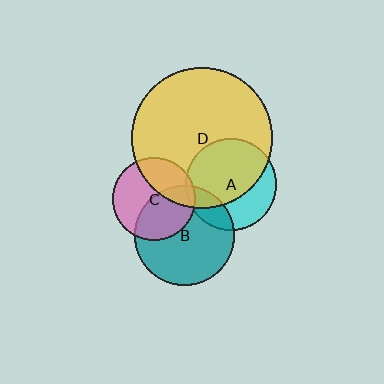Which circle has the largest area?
Circle D (yellow).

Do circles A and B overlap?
Yes.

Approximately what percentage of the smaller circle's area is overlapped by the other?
Approximately 20%.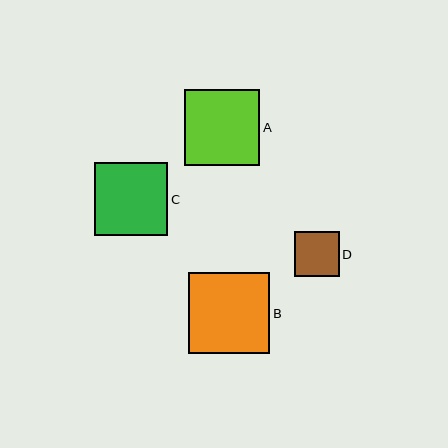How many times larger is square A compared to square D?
Square A is approximately 1.7 times the size of square D.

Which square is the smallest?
Square D is the smallest with a size of approximately 45 pixels.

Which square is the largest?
Square B is the largest with a size of approximately 81 pixels.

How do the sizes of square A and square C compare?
Square A and square C are approximately the same size.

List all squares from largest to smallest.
From largest to smallest: B, A, C, D.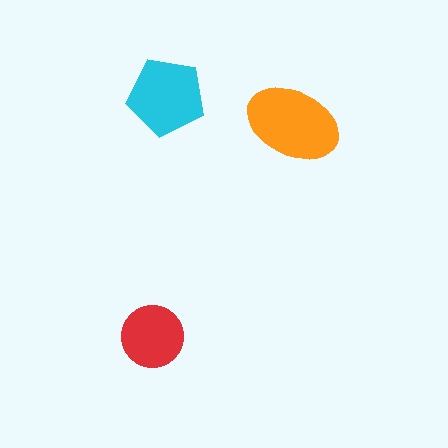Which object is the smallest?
The red circle.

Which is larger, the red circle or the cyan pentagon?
The cyan pentagon.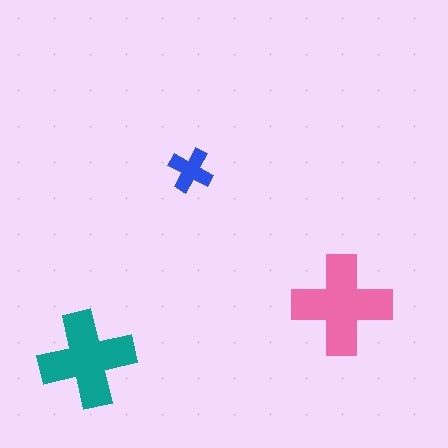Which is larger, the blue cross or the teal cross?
The teal one.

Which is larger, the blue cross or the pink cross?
The pink one.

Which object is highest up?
The blue cross is topmost.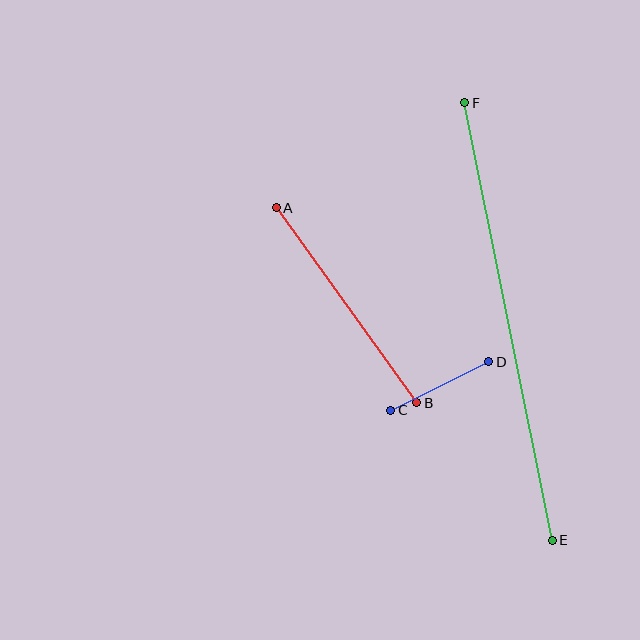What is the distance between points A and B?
The distance is approximately 241 pixels.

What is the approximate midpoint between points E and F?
The midpoint is at approximately (508, 321) pixels.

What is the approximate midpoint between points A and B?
The midpoint is at approximately (346, 305) pixels.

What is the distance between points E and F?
The distance is approximately 446 pixels.